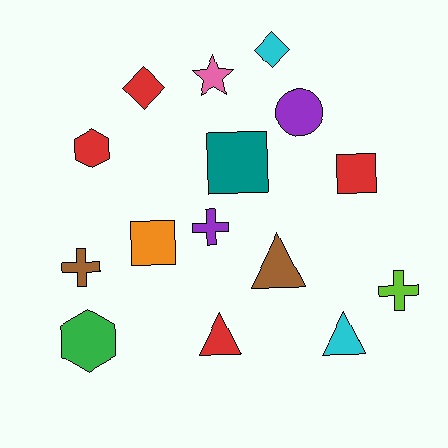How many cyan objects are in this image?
There are 2 cyan objects.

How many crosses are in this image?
There are 3 crosses.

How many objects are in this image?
There are 15 objects.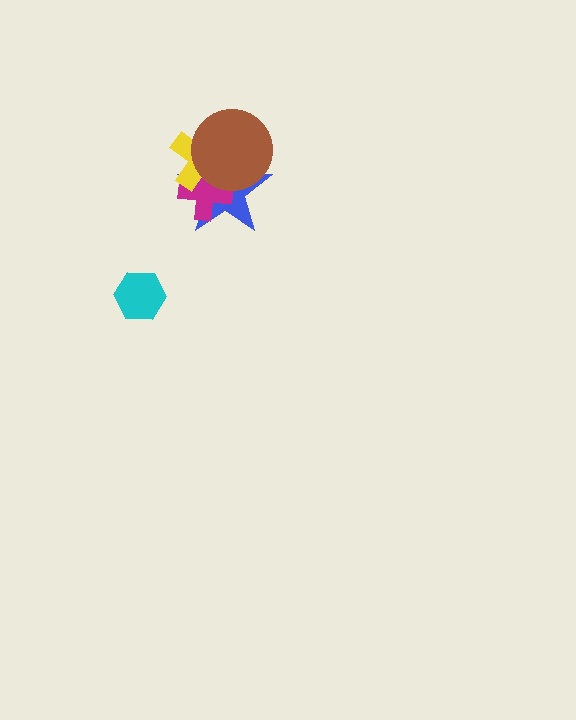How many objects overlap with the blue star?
3 objects overlap with the blue star.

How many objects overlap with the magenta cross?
3 objects overlap with the magenta cross.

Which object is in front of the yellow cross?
The brown circle is in front of the yellow cross.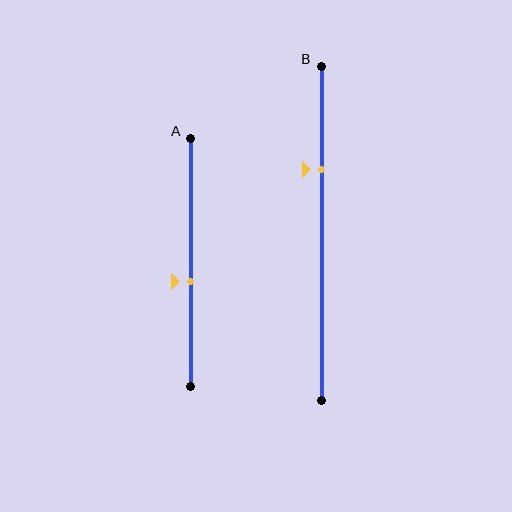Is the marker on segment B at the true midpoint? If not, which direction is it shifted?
No, the marker on segment B is shifted upward by about 19% of the segment length.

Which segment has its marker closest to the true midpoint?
Segment A has its marker closest to the true midpoint.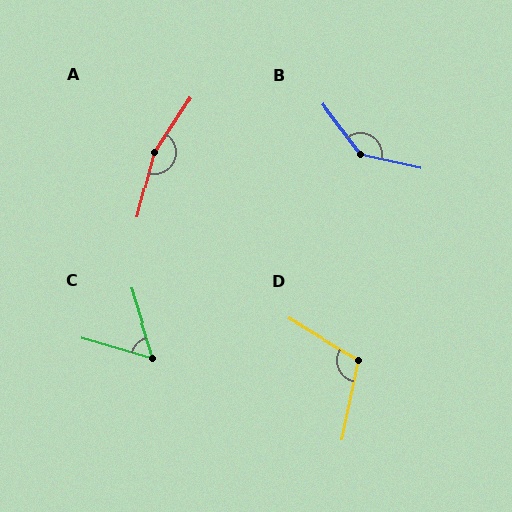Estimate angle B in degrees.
Approximately 140 degrees.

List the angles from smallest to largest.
C (57°), D (109°), B (140°), A (161°).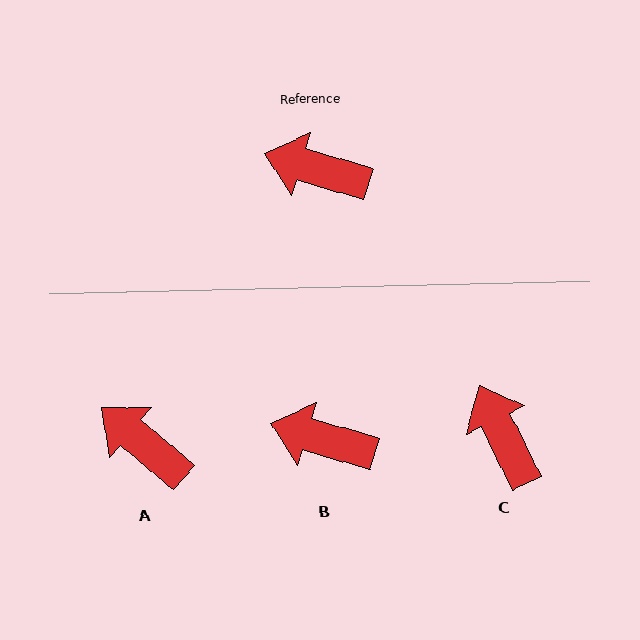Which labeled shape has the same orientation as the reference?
B.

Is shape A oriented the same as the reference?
No, it is off by about 24 degrees.